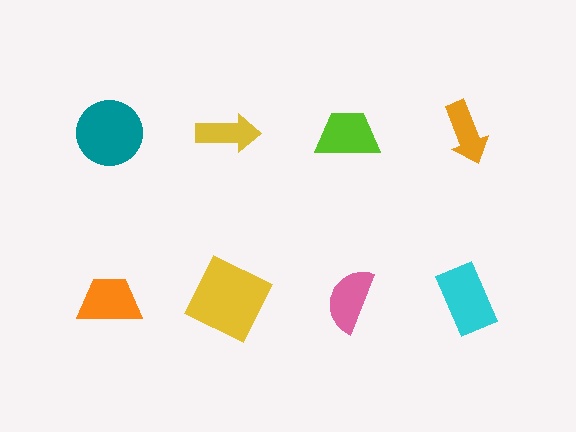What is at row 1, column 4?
An orange arrow.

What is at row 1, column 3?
A lime trapezoid.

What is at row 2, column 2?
A yellow square.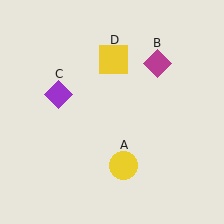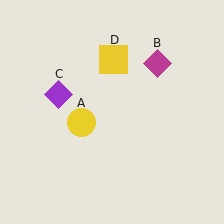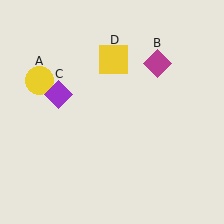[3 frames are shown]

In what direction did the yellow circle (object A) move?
The yellow circle (object A) moved up and to the left.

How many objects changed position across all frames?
1 object changed position: yellow circle (object A).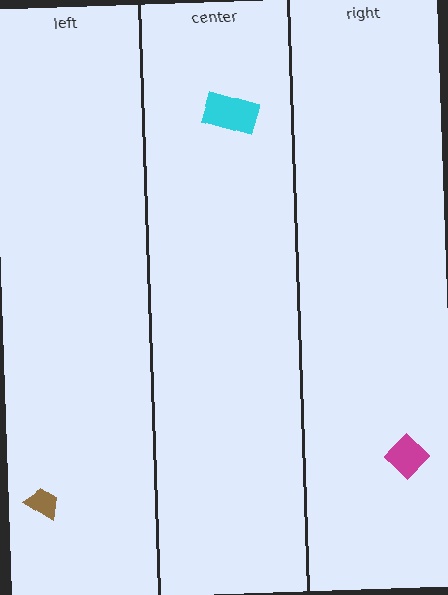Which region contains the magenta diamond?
The right region.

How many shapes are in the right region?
1.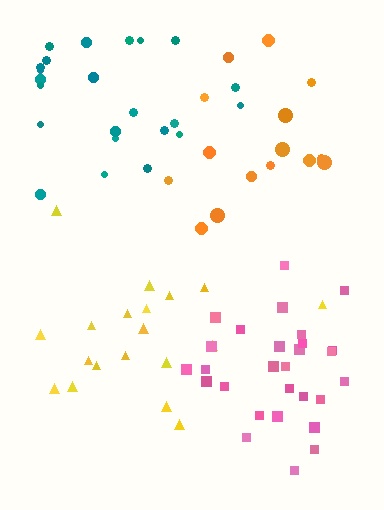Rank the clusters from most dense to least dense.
pink, yellow, teal, orange.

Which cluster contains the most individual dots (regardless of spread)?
Pink (28).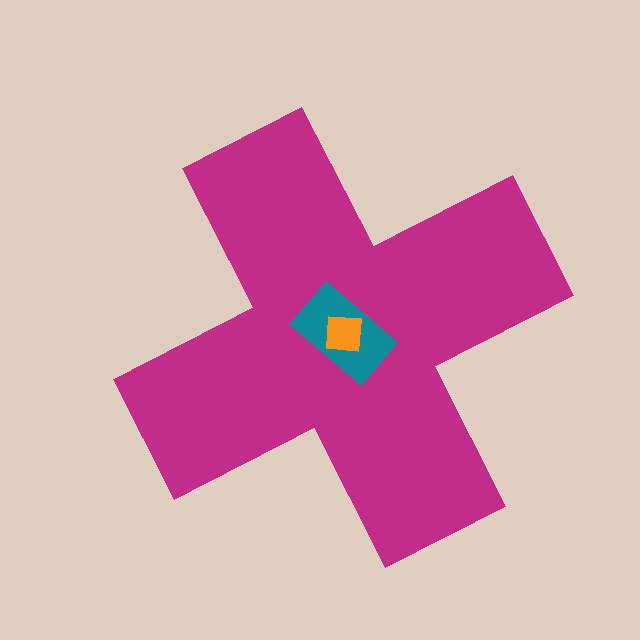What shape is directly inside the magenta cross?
The teal rectangle.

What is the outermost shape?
The magenta cross.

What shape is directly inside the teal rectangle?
The orange square.